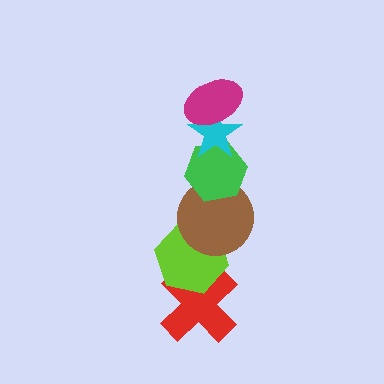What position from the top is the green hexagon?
The green hexagon is 3rd from the top.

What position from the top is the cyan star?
The cyan star is 2nd from the top.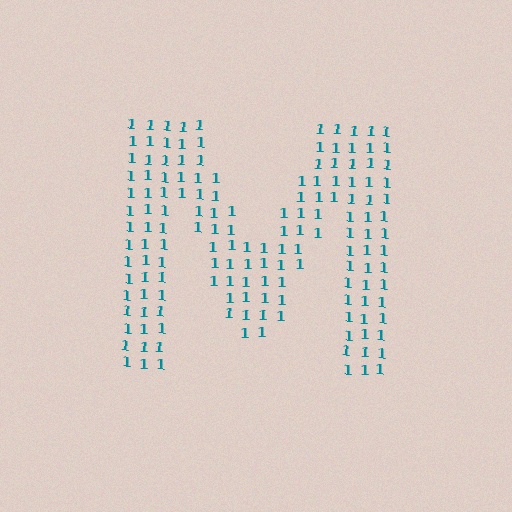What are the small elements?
The small elements are digit 1's.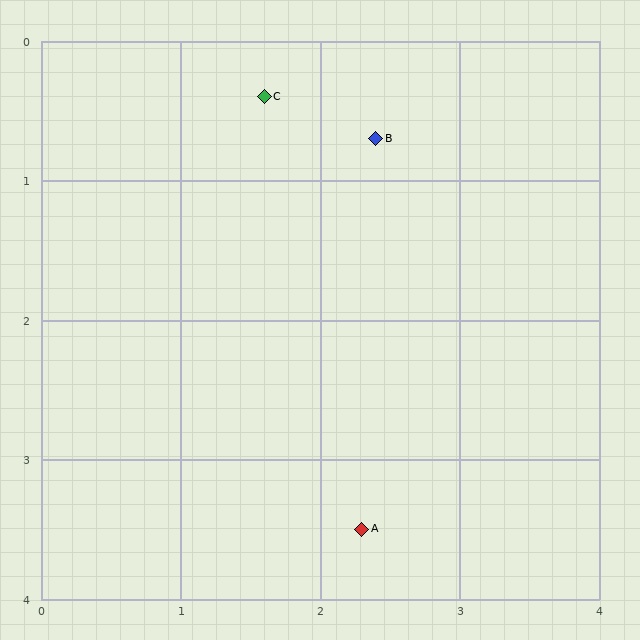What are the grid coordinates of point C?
Point C is at approximately (1.6, 0.4).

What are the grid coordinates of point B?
Point B is at approximately (2.4, 0.7).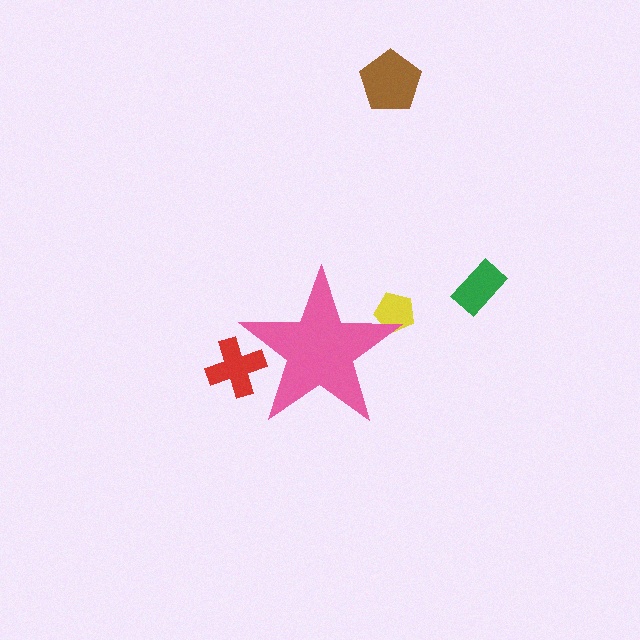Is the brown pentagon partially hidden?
No, the brown pentagon is fully visible.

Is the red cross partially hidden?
Yes, the red cross is partially hidden behind the pink star.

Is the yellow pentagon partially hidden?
Yes, the yellow pentagon is partially hidden behind the pink star.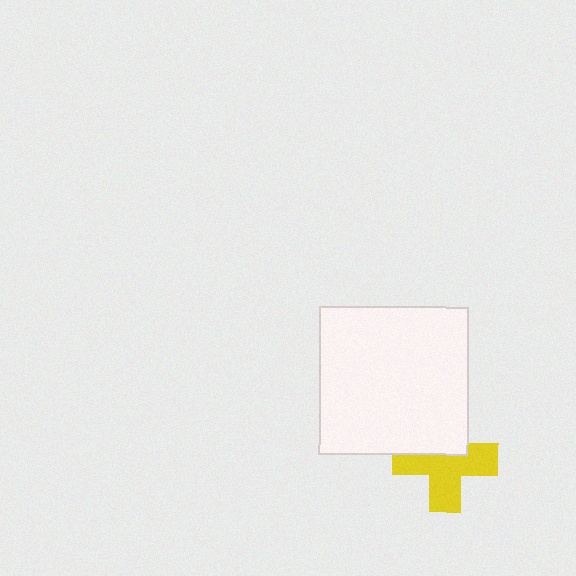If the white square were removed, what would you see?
You would see the complete yellow cross.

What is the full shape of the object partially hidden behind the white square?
The partially hidden object is a yellow cross.